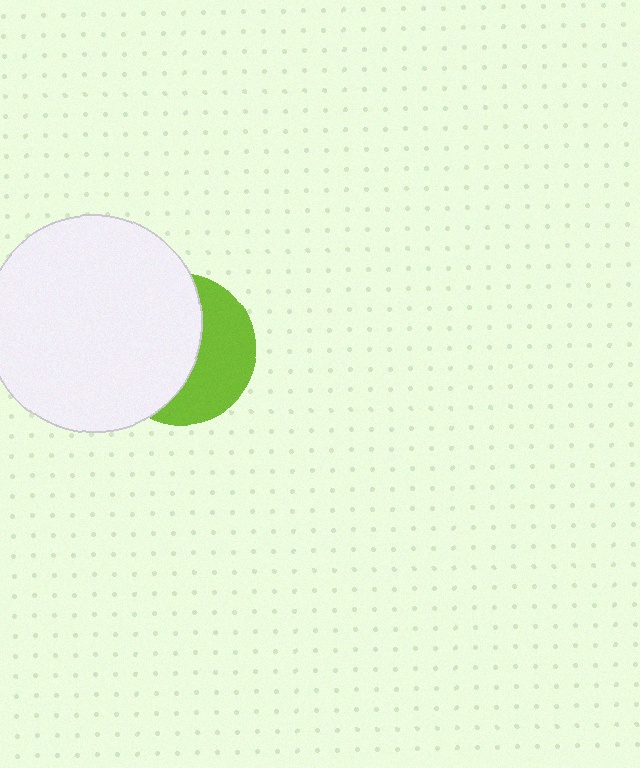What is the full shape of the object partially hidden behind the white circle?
The partially hidden object is a lime circle.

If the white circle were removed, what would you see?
You would see the complete lime circle.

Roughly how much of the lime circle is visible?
A small part of it is visible (roughly 43%).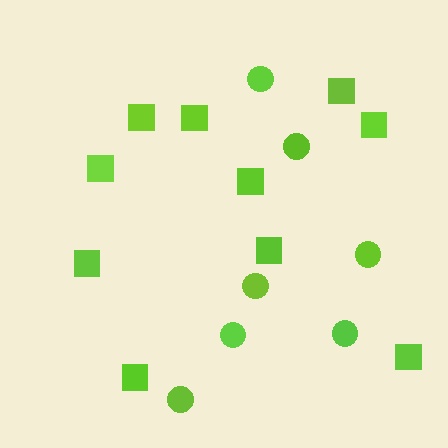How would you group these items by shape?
There are 2 groups: one group of circles (7) and one group of squares (10).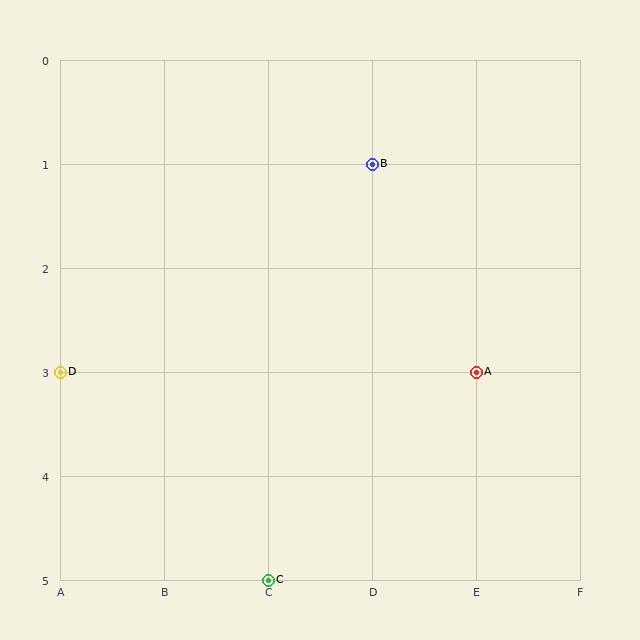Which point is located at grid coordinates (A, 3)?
Point D is at (A, 3).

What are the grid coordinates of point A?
Point A is at grid coordinates (E, 3).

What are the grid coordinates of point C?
Point C is at grid coordinates (C, 5).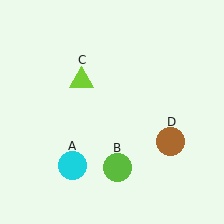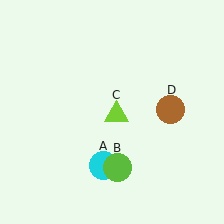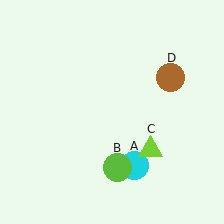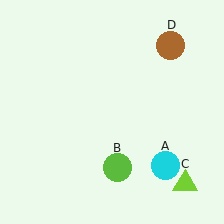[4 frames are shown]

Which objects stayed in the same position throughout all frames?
Lime circle (object B) remained stationary.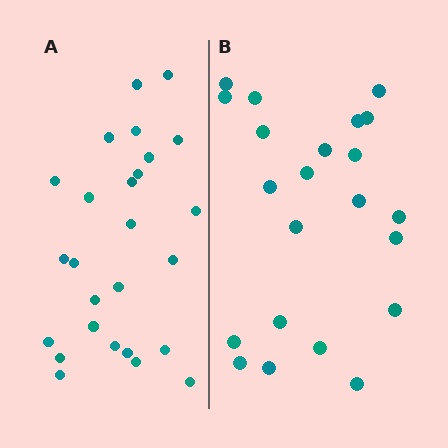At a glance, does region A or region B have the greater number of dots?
Region A (the left region) has more dots.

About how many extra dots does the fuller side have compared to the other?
Region A has about 4 more dots than region B.